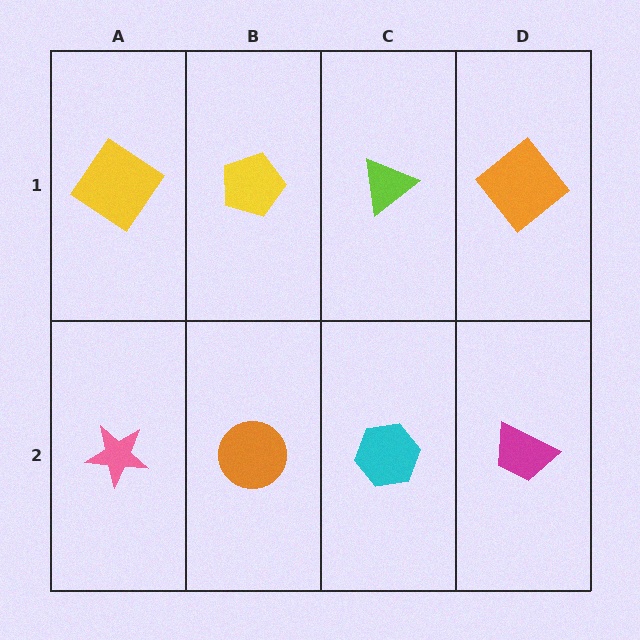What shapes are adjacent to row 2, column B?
A yellow pentagon (row 1, column B), a pink star (row 2, column A), a cyan hexagon (row 2, column C).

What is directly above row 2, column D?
An orange diamond.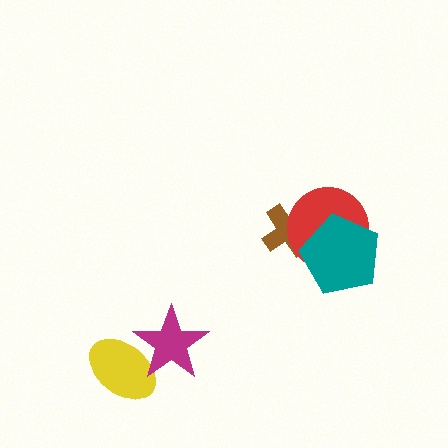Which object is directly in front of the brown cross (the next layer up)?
The red circle is directly in front of the brown cross.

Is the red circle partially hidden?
Yes, it is partially covered by another shape.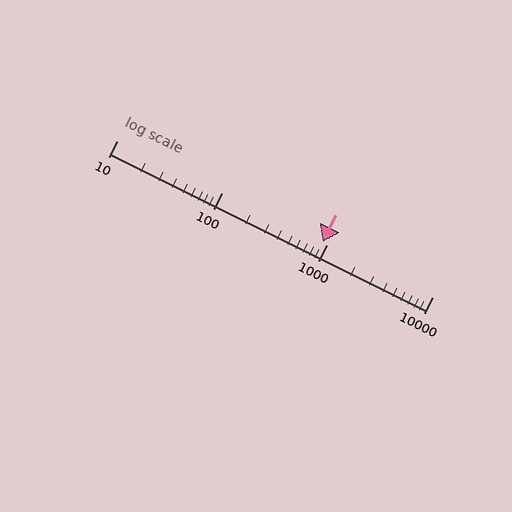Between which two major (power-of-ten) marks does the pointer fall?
The pointer is between 100 and 1000.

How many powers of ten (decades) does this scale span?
The scale spans 3 decades, from 10 to 10000.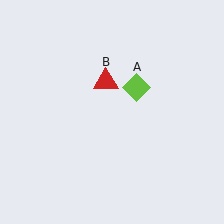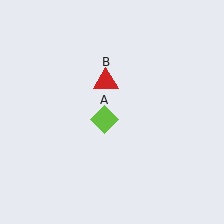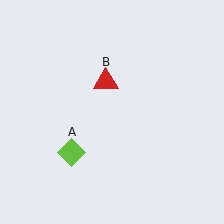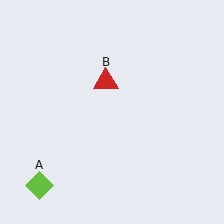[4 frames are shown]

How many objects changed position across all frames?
1 object changed position: lime diamond (object A).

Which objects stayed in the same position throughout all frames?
Red triangle (object B) remained stationary.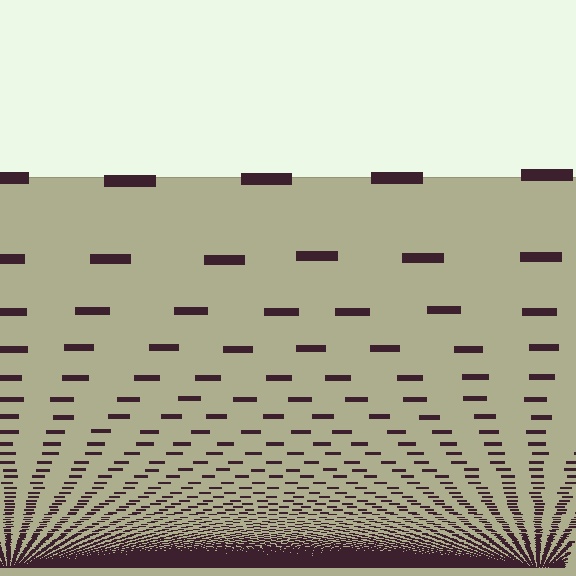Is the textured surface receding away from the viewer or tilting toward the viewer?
The surface appears to tilt toward the viewer. Texture elements get larger and sparser toward the top.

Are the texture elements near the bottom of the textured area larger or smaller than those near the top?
Smaller. The gradient is inverted — elements near the bottom are smaller and denser.